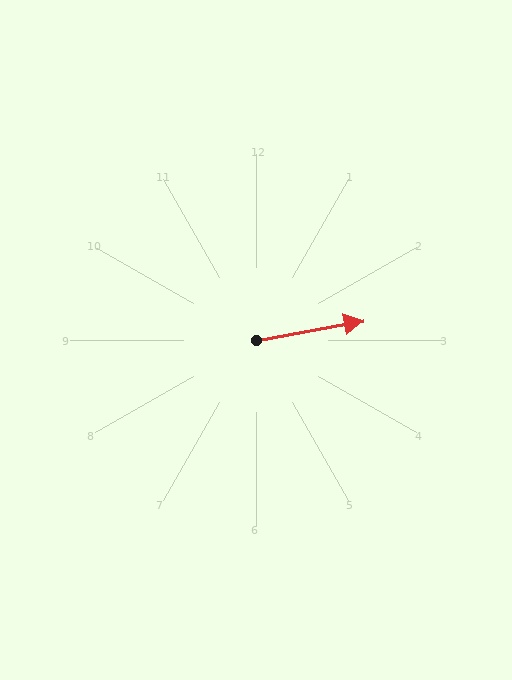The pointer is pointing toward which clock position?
Roughly 3 o'clock.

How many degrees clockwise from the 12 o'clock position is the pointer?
Approximately 80 degrees.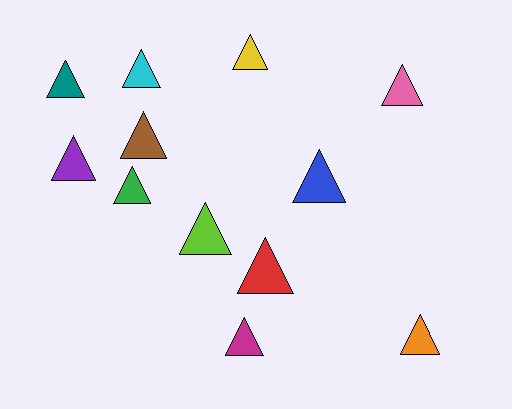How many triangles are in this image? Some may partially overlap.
There are 12 triangles.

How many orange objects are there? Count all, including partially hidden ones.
There is 1 orange object.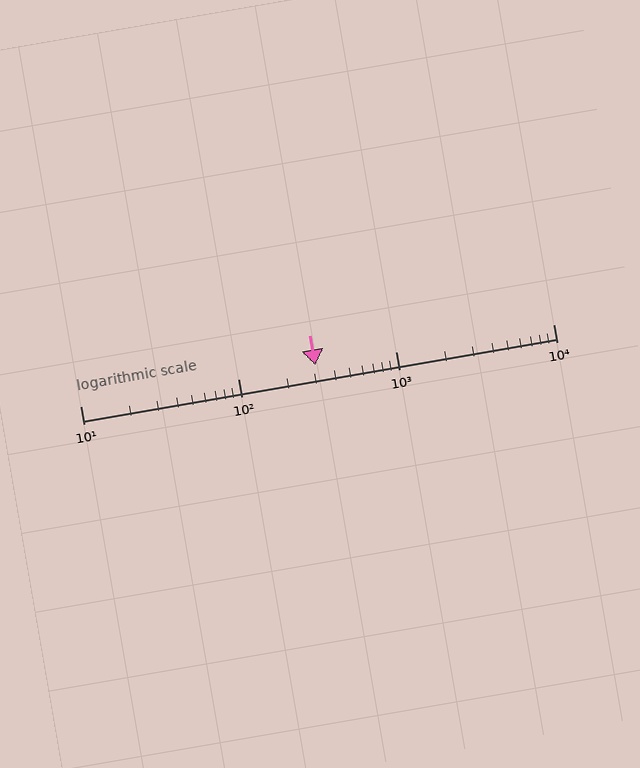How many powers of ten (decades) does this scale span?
The scale spans 3 decades, from 10 to 10000.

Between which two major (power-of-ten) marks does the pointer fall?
The pointer is between 100 and 1000.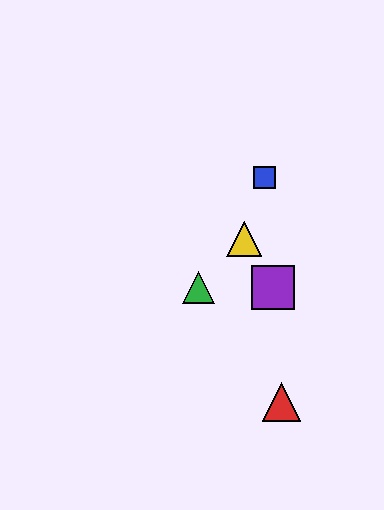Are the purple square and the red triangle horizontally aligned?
No, the purple square is at y≈288 and the red triangle is at y≈402.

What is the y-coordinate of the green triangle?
The green triangle is at y≈288.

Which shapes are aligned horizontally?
The green triangle, the purple square are aligned horizontally.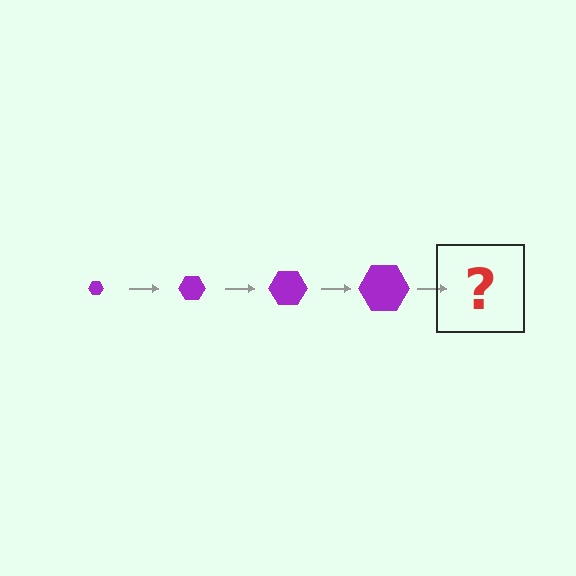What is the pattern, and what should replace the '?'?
The pattern is that the hexagon gets progressively larger each step. The '?' should be a purple hexagon, larger than the previous one.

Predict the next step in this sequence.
The next step is a purple hexagon, larger than the previous one.